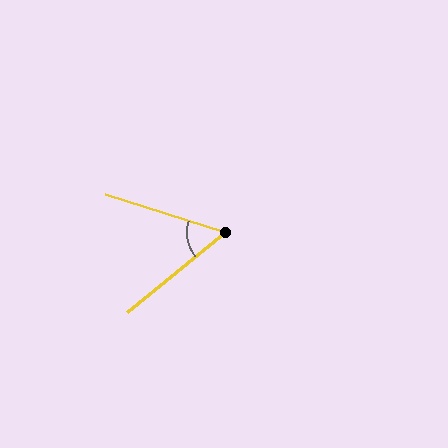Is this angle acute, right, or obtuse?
It is acute.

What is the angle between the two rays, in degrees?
Approximately 57 degrees.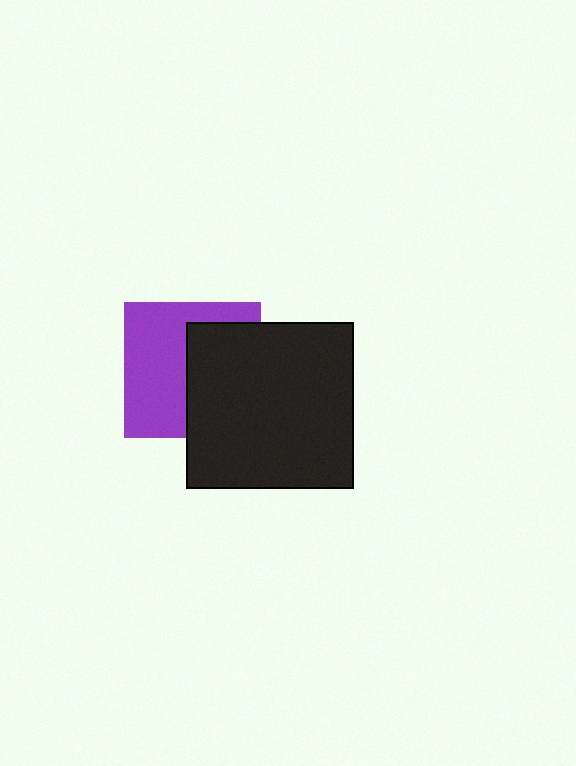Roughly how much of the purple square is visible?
About half of it is visible (roughly 53%).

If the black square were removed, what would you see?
You would see the complete purple square.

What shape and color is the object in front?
The object in front is a black square.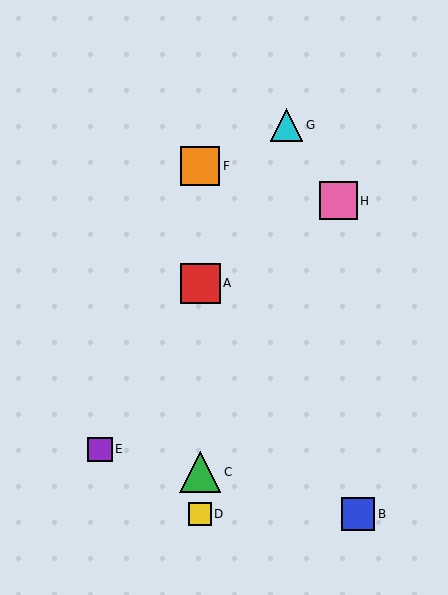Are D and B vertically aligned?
No, D is at x≈200 and B is at x≈358.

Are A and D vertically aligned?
Yes, both are at x≈200.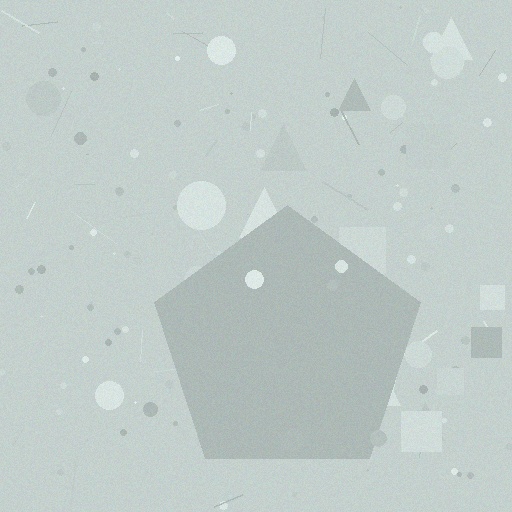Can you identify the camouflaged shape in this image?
The camouflaged shape is a pentagon.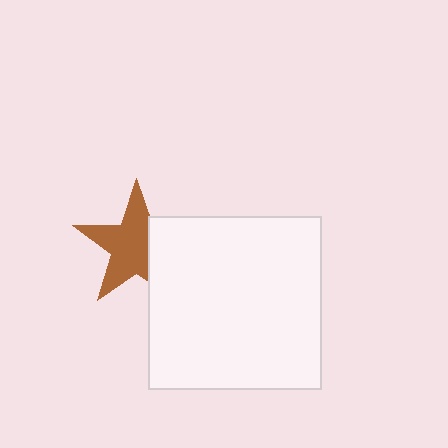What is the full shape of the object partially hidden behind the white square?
The partially hidden object is a brown star.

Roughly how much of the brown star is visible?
Most of it is visible (roughly 67%).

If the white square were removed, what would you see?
You would see the complete brown star.